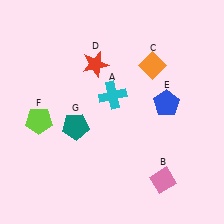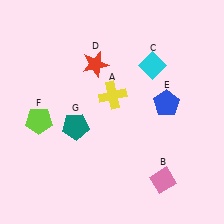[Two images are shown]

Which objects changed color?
A changed from cyan to yellow. C changed from orange to cyan.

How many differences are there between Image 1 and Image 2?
There are 2 differences between the two images.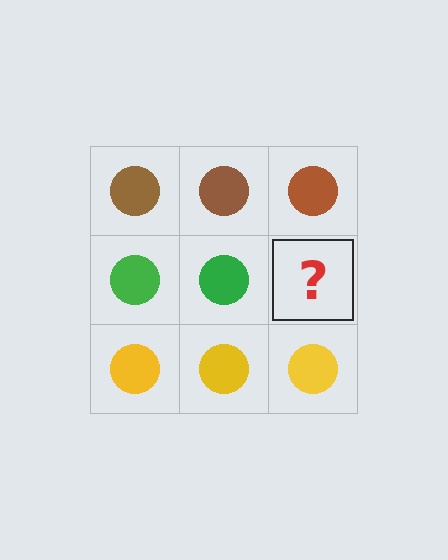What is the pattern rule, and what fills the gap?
The rule is that each row has a consistent color. The gap should be filled with a green circle.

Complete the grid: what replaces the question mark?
The question mark should be replaced with a green circle.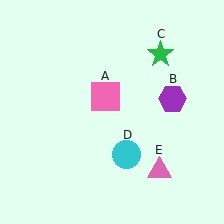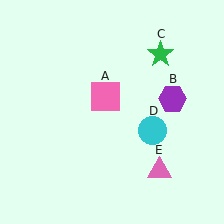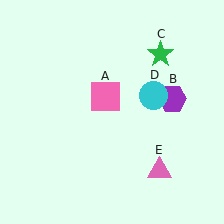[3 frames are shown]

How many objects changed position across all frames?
1 object changed position: cyan circle (object D).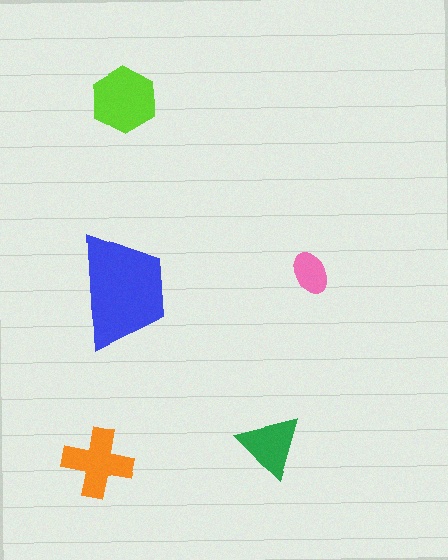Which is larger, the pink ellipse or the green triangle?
The green triangle.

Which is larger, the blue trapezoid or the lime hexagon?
The blue trapezoid.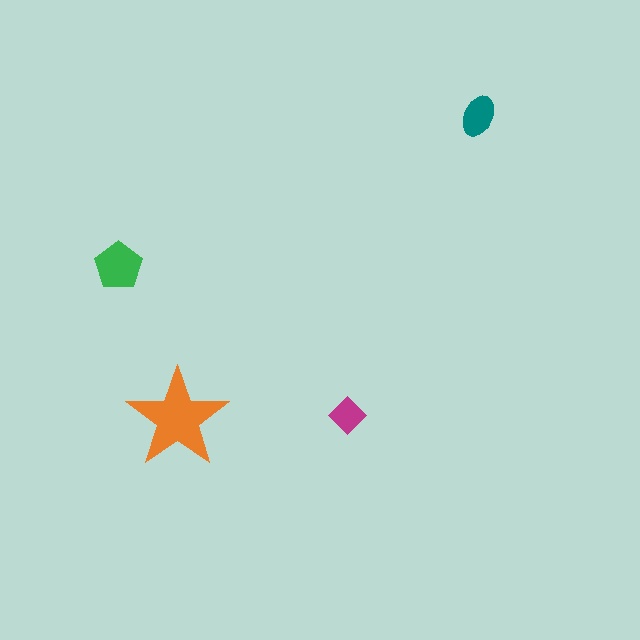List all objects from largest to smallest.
The orange star, the green pentagon, the teal ellipse, the magenta diamond.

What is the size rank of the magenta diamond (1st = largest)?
4th.